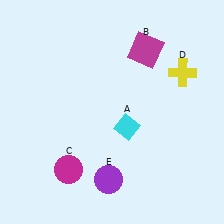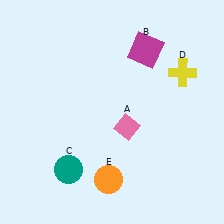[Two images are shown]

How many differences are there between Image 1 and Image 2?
There are 3 differences between the two images.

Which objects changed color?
A changed from cyan to pink. C changed from magenta to teal. E changed from purple to orange.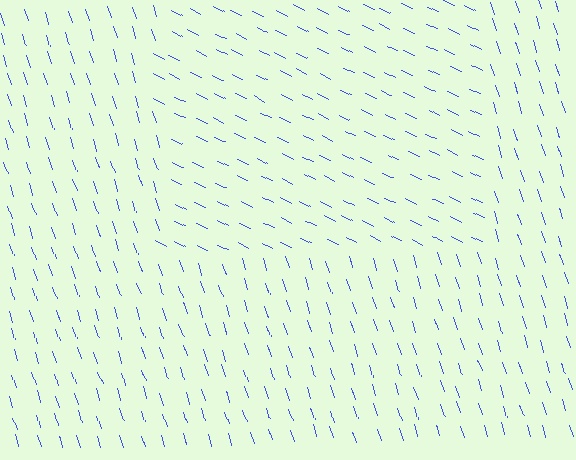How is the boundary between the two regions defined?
The boundary is defined purely by a change in line orientation (approximately 45 degrees difference). All lines are the same color and thickness.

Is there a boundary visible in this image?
Yes, there is a texture boundary formed by a change in line orientation.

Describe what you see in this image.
The image is filled with small blue line segments. A rectangle region in the image has lines oriented differently from the surrounding lines, creating a visible texture boundary.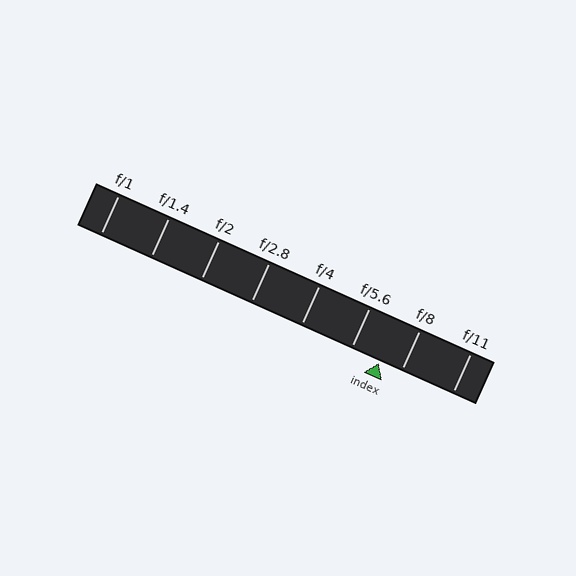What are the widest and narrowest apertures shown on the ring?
The widest aperture shown is f/1 and the narrowest is f/11.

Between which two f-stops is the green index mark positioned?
The index mark is between f/5.6 and f/8.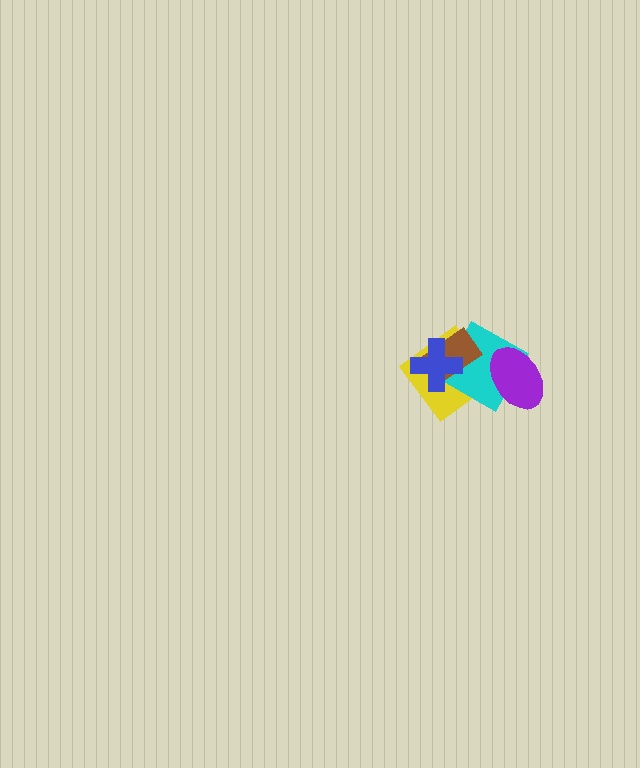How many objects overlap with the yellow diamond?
3 objects overlap with the yellow diamond.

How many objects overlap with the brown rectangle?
3 objects overlap with the brown rectangle.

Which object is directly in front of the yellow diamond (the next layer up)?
The cyan diamond is directly in front of the yellow diamond.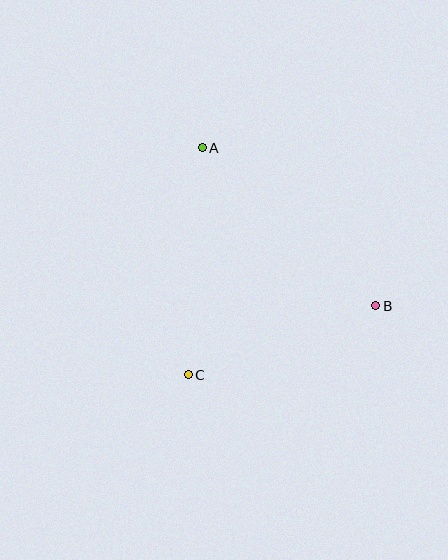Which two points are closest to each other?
Points B and C are closest to each other.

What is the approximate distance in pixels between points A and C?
The distance between A and C is approximately 228 pixels.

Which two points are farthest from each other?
Points A and B are farthest from each other.